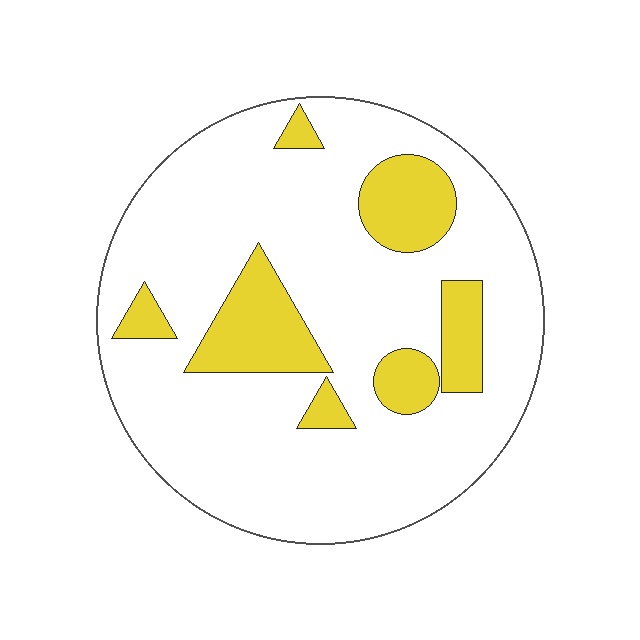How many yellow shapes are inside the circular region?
7.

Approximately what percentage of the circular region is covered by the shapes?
Approximately 20%.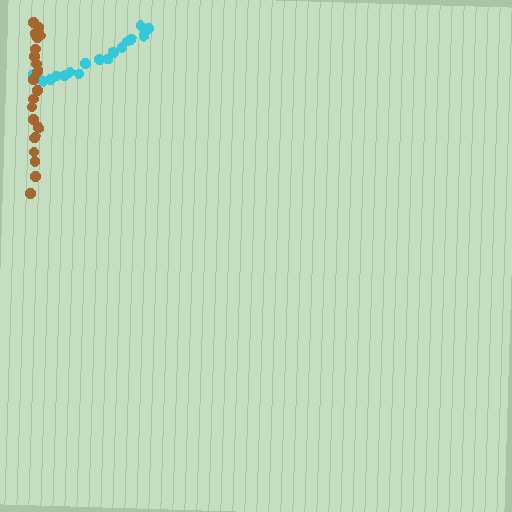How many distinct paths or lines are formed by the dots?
There are 2 distinct paths.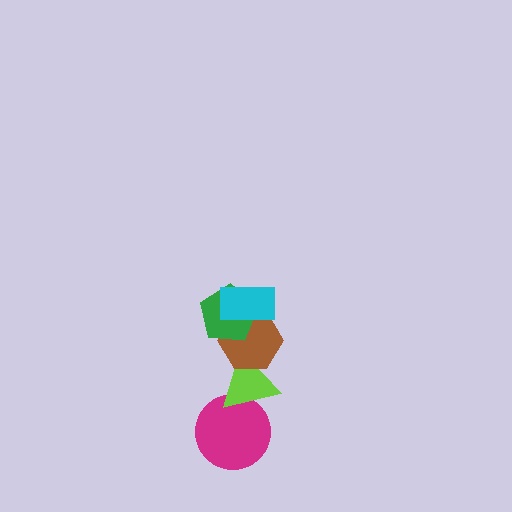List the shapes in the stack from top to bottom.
From top to bottom: the cyan rectangle, the green pentagon, the brown hexagon, the lime triangle, the magenta circle.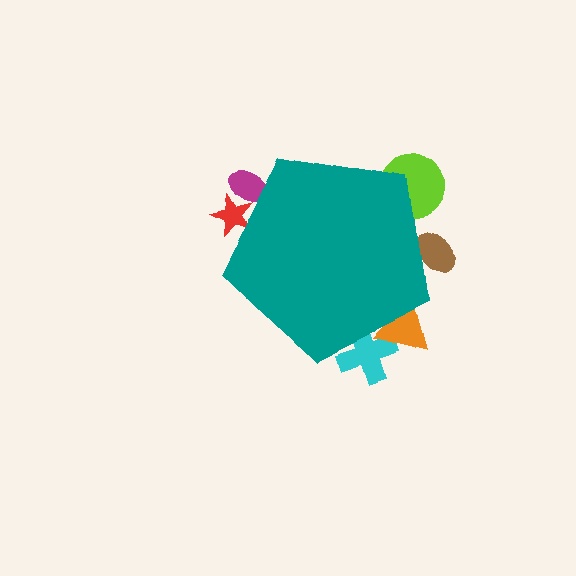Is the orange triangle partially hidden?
Yes, the orange triangle is partially hidden behind the teal pentagon.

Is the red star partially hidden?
Yes, the red star is partially hidden behind the teal pentagon.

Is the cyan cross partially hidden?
Yes, the cyan cross is partially hidden behind the teal pentagon.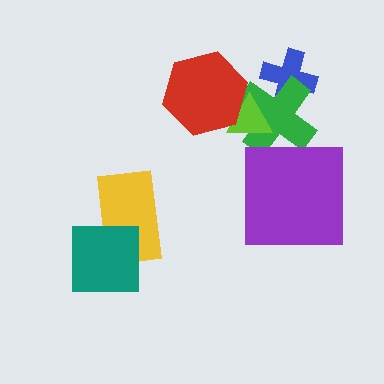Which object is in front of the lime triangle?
The red hexagon is in front of the lime triangle.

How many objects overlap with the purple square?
0 objects overlap with the purple square.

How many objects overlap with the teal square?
1 object overlaps with the teal square.